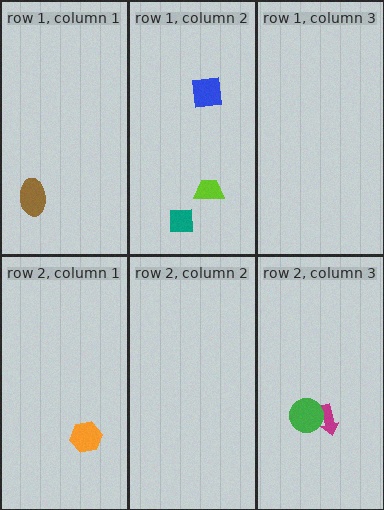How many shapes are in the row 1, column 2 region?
3.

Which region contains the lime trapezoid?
The row 1, column 2 region.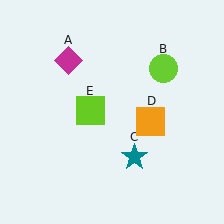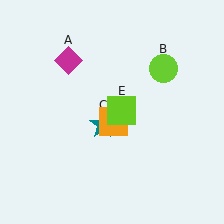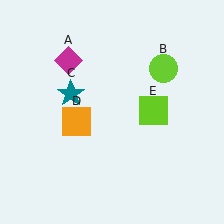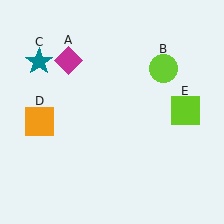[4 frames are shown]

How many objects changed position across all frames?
3 objects changed position: teal star (object C), orange square (object D), lime square (object E).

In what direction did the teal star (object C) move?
The teal star (object C) moved up and to the left.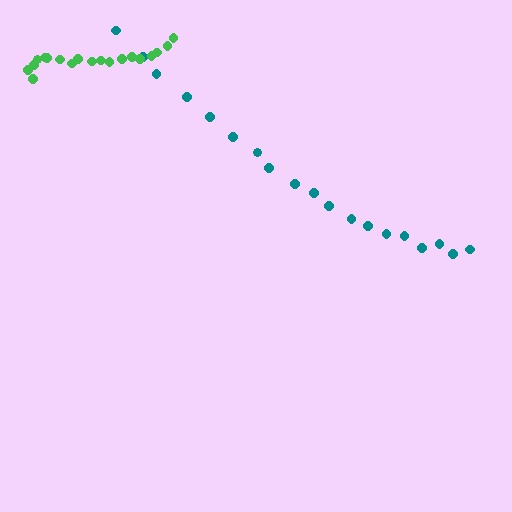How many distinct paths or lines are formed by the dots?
There are 2 distinct paths.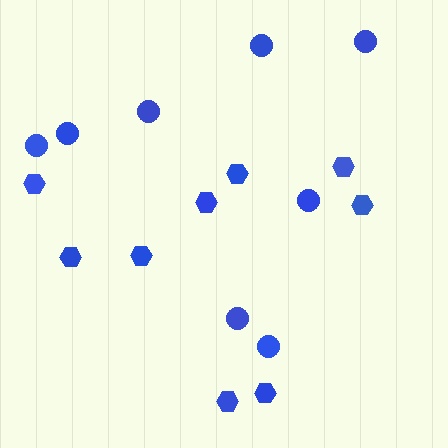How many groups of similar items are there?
There are 2 groups: one group of hexagons (9) and one group of circles (8).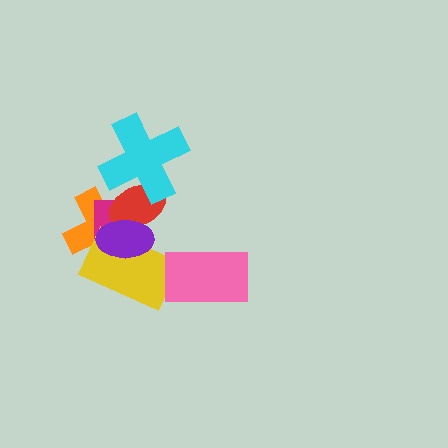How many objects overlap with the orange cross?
4 objects overlap with the orange cross.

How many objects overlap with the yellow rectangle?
4 objects overlap with the yellow rectangle.